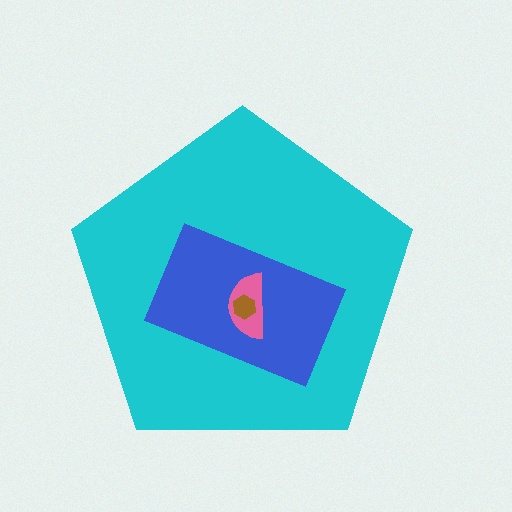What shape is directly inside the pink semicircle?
The brown hexagon.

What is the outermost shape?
The cyan pentagon.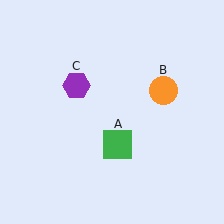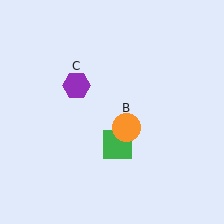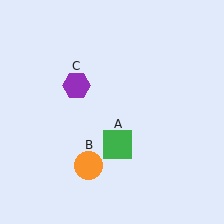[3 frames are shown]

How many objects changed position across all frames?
1 object changed position: orange circle (object B).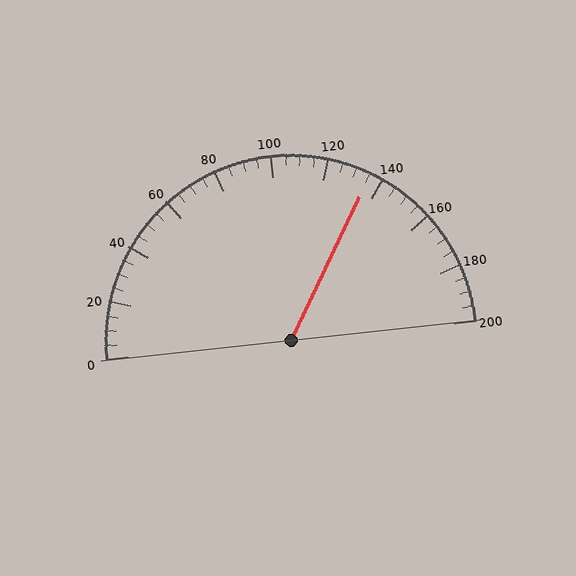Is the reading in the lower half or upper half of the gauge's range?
The reading is in the upper half of the range (0 to 200).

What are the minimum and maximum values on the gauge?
The gauge ranges from 0 to 200.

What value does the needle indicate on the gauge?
The needle indicates approximately 135.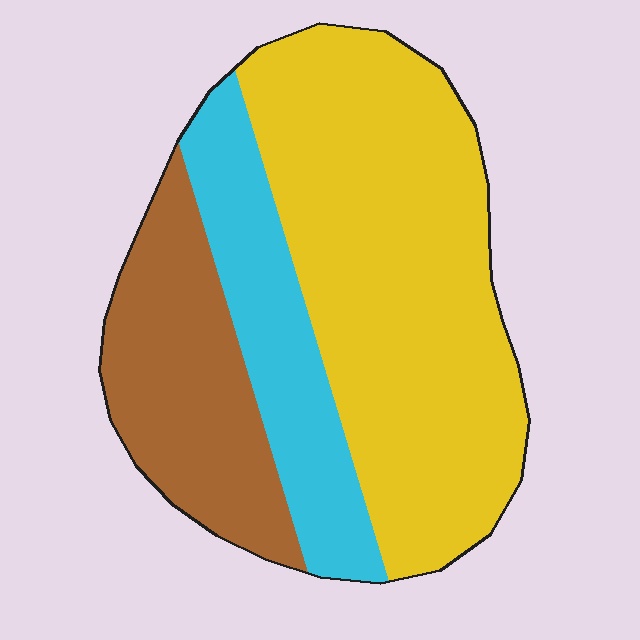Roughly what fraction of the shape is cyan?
Cyan covers roughly 20% of the shape.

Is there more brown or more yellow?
Yellow.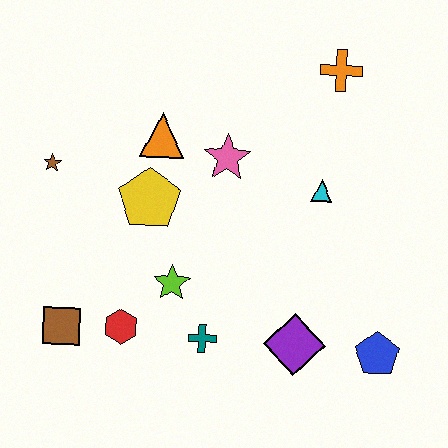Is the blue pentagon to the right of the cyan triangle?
Yes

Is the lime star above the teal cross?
Yes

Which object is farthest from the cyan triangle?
The brown square is farthest from the cyan triangle.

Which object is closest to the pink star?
The orange triangle is closest to the pink star.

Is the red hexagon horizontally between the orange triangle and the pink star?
No